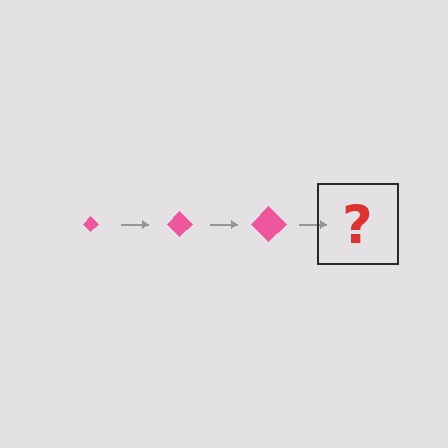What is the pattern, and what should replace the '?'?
The pattern is that the diamond gets progressively larger each step. The '?' should be a pink diamond, larger than the previous one.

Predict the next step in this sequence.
The next step is a pink diamond, larger than the previous one.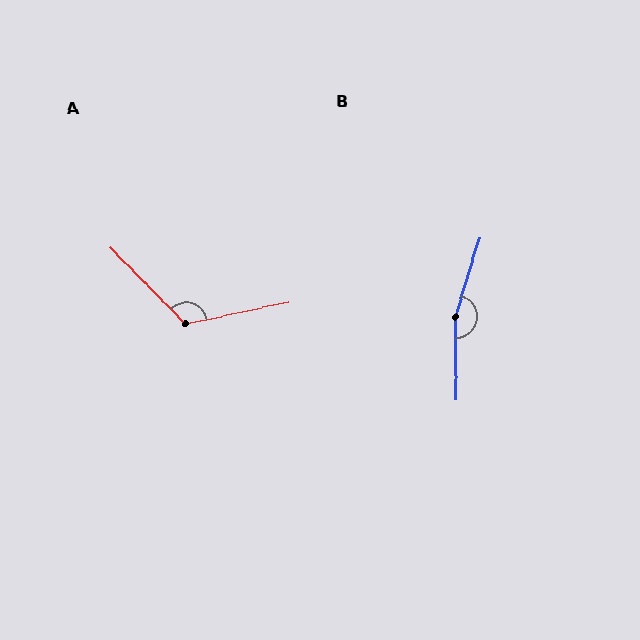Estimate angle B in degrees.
Approximately 163 degrees.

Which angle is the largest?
B, at approximately 163 degrees.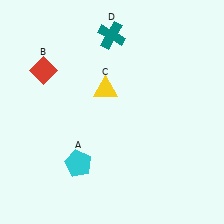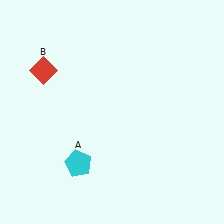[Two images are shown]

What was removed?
The yellow triangle (C), the teal cross (D) were removed in Image 2.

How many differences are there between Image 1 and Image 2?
There are 2 differences between the two images.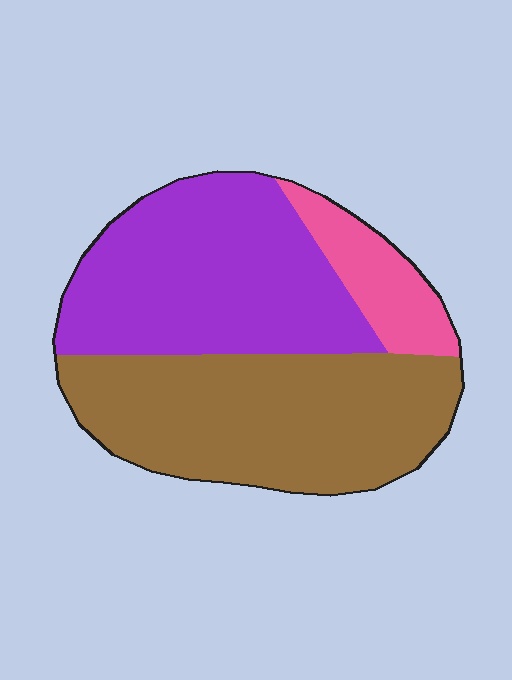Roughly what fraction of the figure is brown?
Brown covers 46% of the figure.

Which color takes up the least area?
Pink, at roughly 10%.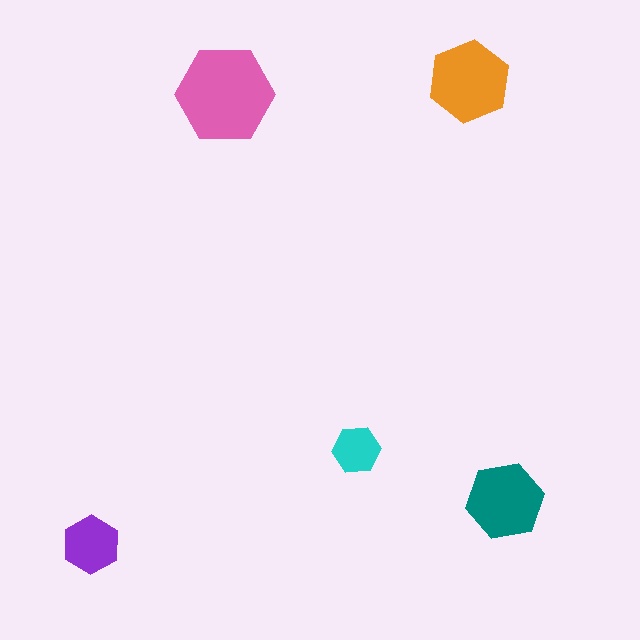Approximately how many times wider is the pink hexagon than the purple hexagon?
About 1.5 times wider.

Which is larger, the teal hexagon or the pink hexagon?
The pink one.